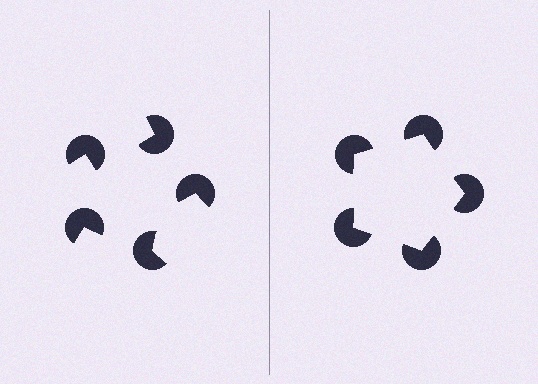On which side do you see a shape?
An illusory pentagon appears on the right side. On the left side the wedge cuts are rotated, so no coherent shape forms.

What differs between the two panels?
The pac-man discs are positioned identically on both sides; only the wedge orientations differ. On the right they align to a pentagon; on the left they are misaligned.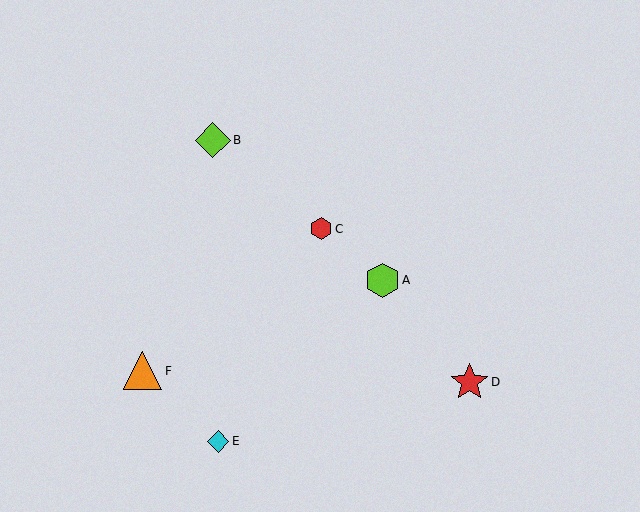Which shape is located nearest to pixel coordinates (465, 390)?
The red star (labeled D) at (470, 382) is nearest to that location.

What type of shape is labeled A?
Shape A is a lime hexagon.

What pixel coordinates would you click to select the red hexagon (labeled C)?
Click at (321, 229) to select the red hexagon C.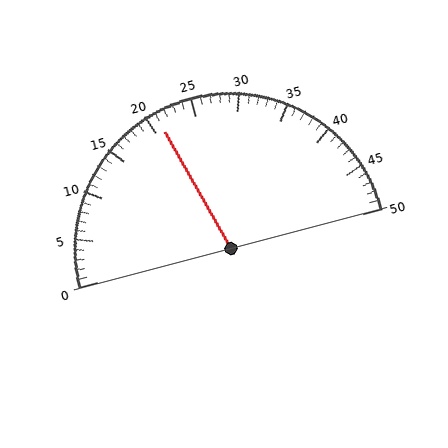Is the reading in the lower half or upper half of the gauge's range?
The reading is in the lower half of the range (0 to 50).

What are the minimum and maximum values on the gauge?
The gauge ranges from 0 to 50.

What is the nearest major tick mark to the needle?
The nearest major tick mark is 20.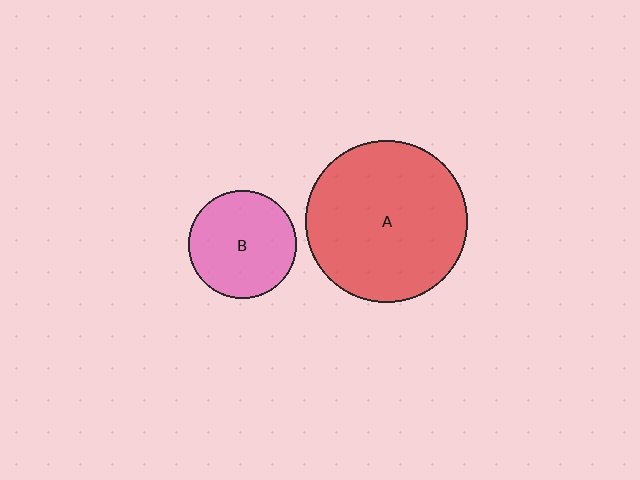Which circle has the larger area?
Circle A (red).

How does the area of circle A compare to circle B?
Approximately 2.3 times.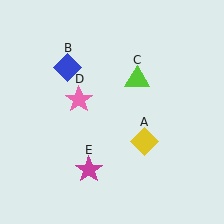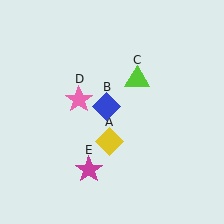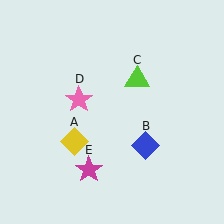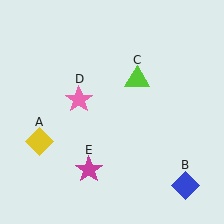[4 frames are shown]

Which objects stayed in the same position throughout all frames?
Lime triangle (object C) and pink star (object D) and magenta star (object E) remained stationary.